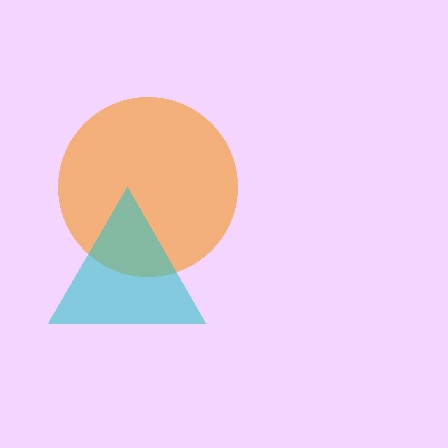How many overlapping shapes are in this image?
There are 2 overlapping shapes in the image.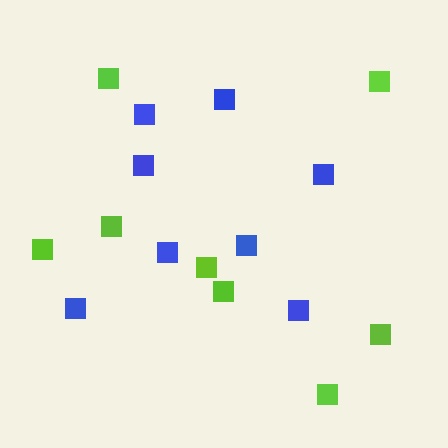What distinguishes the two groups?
There are 2 groups: one group of blue squares (8) and one group of lime squares (8).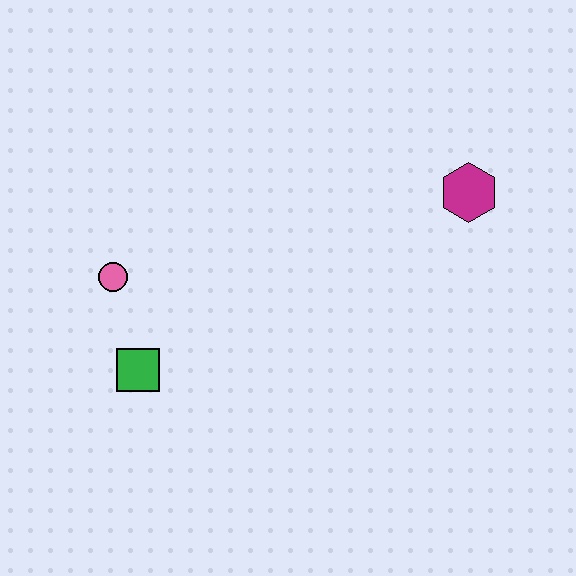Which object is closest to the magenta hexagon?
The pink circle is closest to the magenta hexagon.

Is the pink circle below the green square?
No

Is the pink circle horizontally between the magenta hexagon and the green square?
No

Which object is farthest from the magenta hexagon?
The green square is farthest from the magenta hexagon.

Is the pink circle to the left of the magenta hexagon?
Yes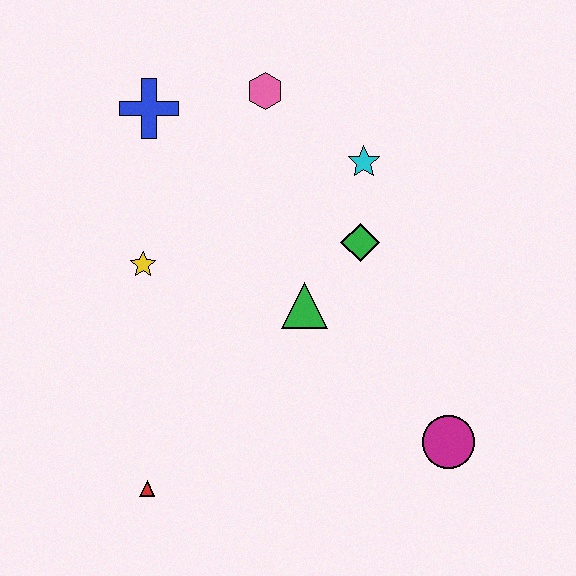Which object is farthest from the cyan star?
The red triangle is farthest from the cyan star.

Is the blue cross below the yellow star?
No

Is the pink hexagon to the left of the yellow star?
No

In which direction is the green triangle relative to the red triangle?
The green triangle is above the red triangle.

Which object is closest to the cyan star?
The green diamond is closest to the cyan star.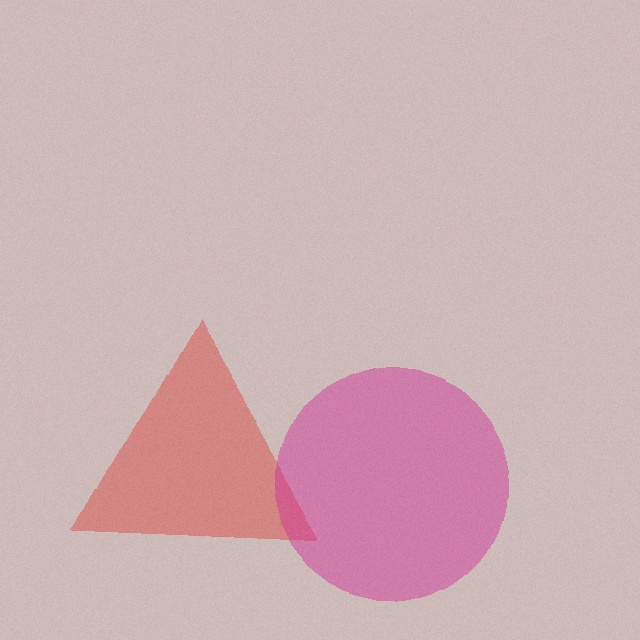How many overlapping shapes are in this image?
There are 2 overlapping shapes in the image.